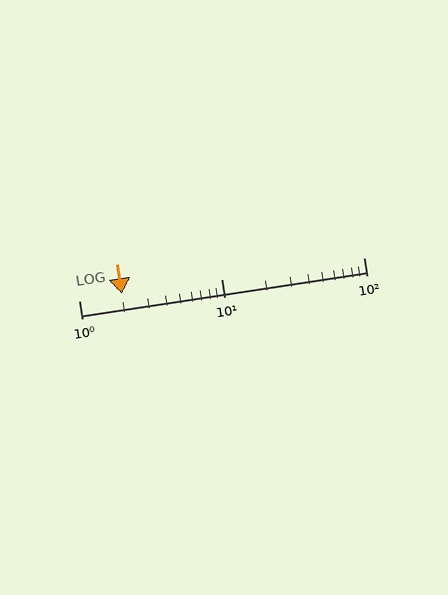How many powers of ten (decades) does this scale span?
The scale spans 2 decades, from 1 to 100.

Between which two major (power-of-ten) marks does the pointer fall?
The pointer is between 1 and 10.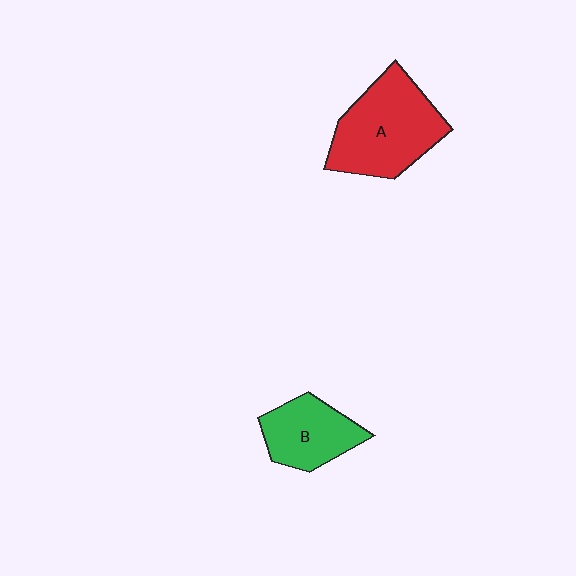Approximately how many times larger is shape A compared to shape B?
Approximately 1.6 times.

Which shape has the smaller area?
Shape B (green).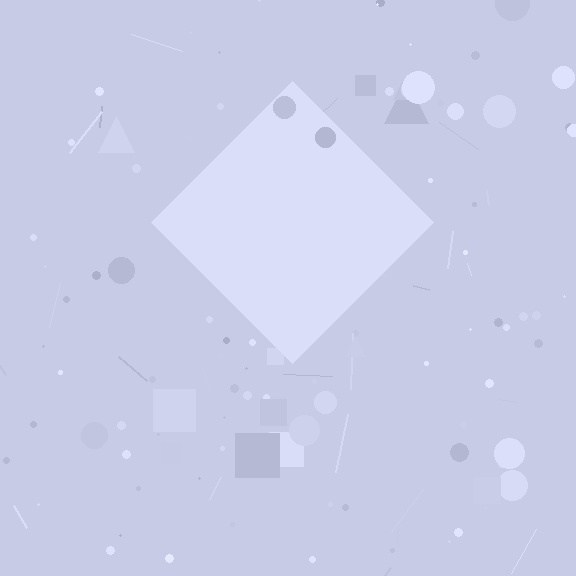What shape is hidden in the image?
A diamond is hidden in the image.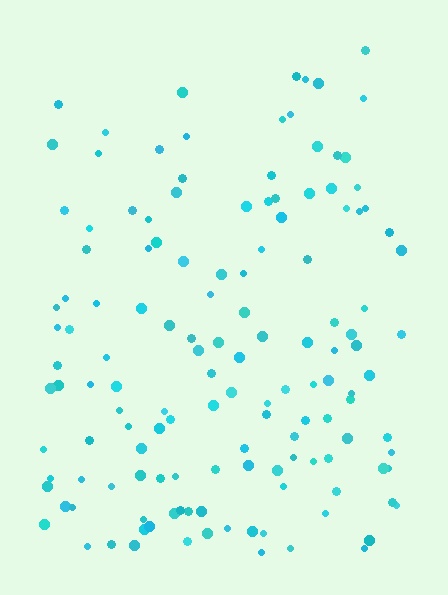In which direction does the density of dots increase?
From top to bottom, with the bottom side densest.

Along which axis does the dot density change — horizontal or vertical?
Vertical.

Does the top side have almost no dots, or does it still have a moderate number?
Still a moderate number, just noticeably fewer than the bottom.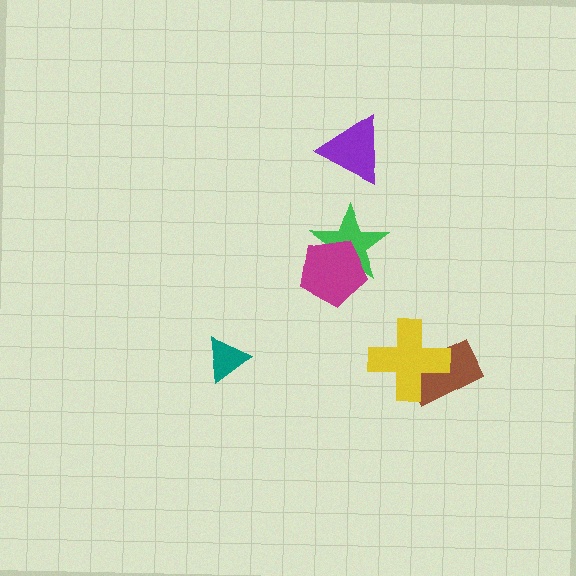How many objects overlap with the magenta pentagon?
1 object overlaps with the magenta pentagon.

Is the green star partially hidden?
Yes, it is partially covered by another shape.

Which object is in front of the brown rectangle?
The yellow cross is in front of the brown rectangle.